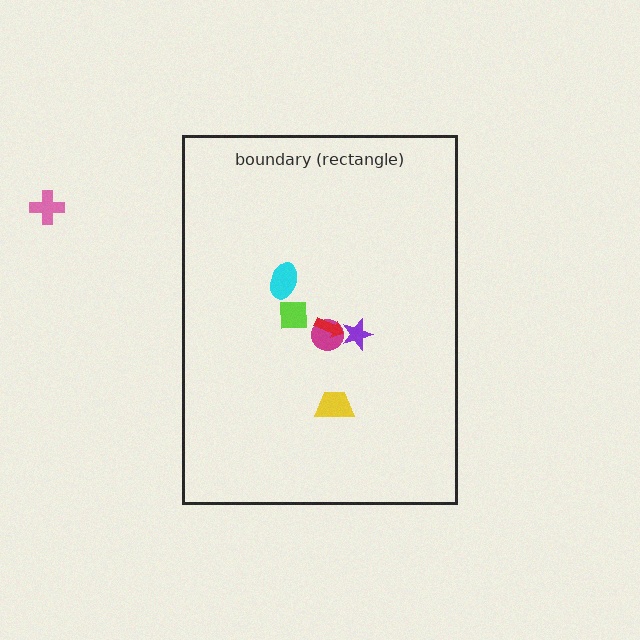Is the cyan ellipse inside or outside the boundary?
Inside.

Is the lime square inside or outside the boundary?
Inside.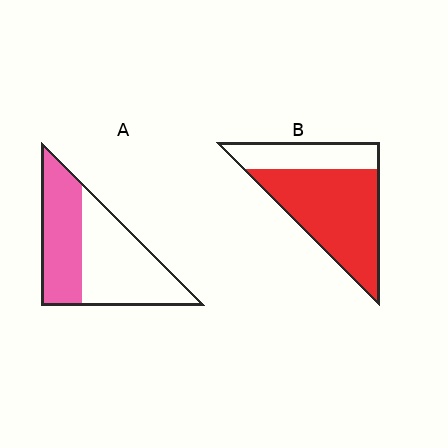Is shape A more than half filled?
No.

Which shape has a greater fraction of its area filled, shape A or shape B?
Shape B.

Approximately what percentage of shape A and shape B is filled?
A is approximately 45% and B is approximately 70%.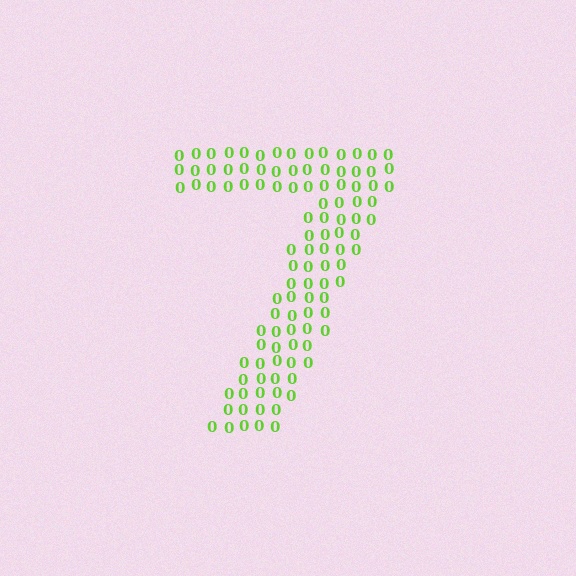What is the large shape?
The large shape is the digit 7.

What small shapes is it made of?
It is made of small digit 0's.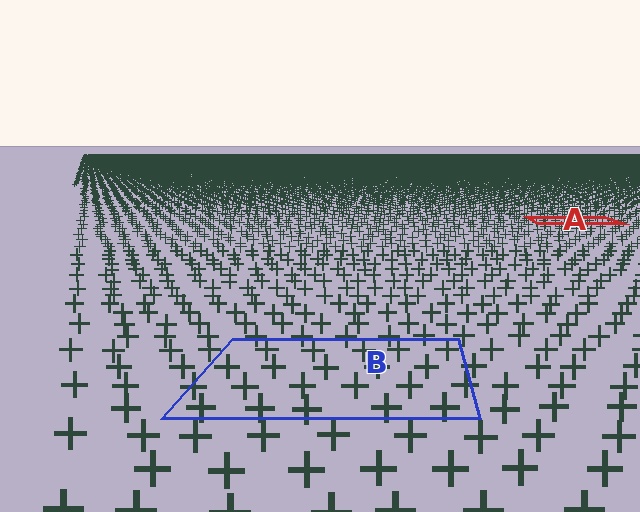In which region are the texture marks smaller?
The texture marks are smaller in region A, because it is farther away.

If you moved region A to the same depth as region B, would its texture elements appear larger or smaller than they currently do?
They would appear larger. At a closer depth, the same texture elements are projected at a bigger on-screen size.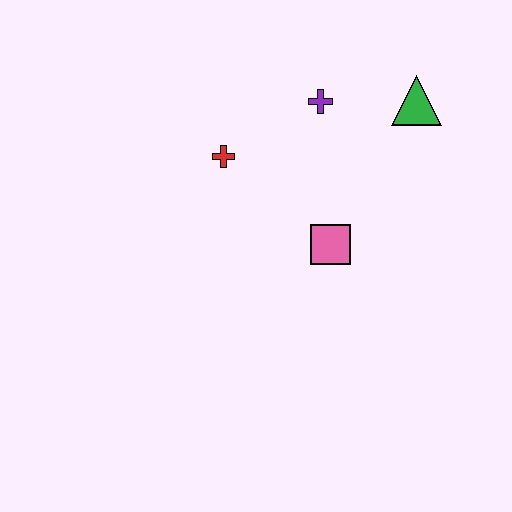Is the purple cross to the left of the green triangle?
Yes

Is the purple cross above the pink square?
Yes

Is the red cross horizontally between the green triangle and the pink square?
No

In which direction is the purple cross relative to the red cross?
The purple cross is to the right of the red cross.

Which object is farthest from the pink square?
The green triangle is farthest from the pink square.